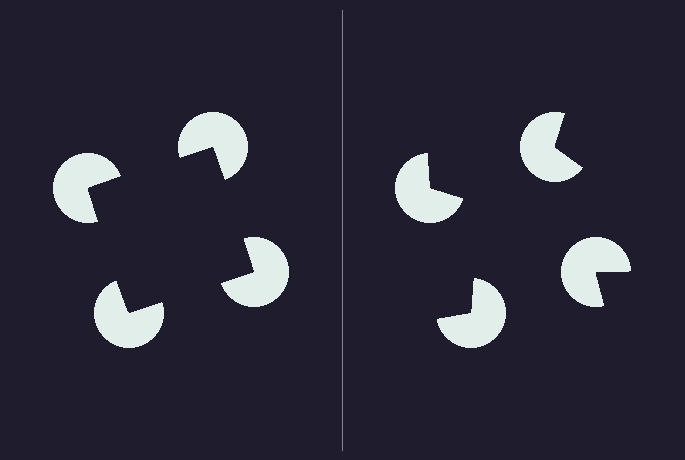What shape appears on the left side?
An illusory square.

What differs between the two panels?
The pac-man discs are positioned identically on both sides; only the wedge orientations differ. On the left they align to a square; on the right they are misaligned.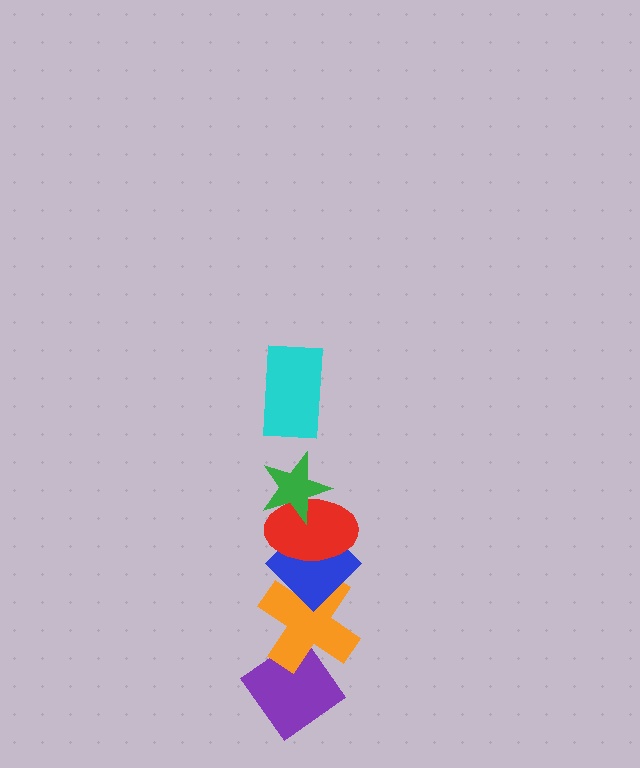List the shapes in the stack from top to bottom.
From top to bottom: the cyan rectangle, the green star, the red ellipse, the blue diamond, the orange cross, the purple diamond.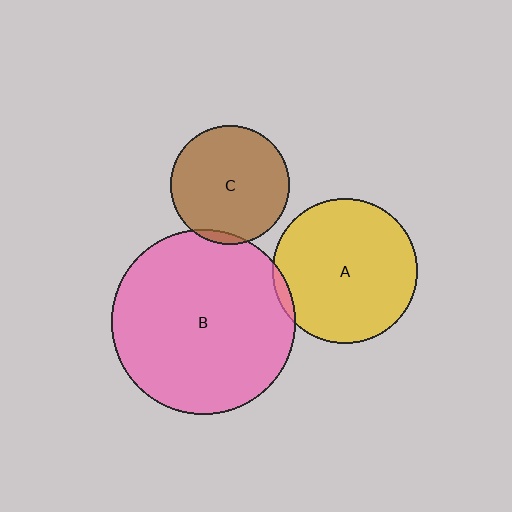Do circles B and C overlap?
Yes.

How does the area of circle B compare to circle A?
Approximately 1.6 times.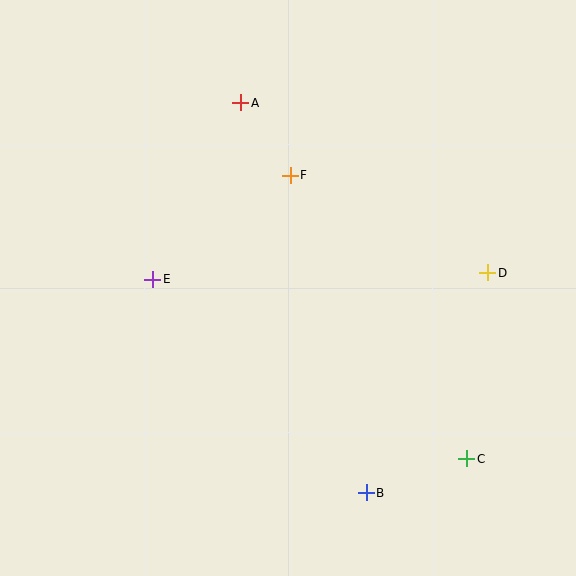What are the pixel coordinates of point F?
Point F is at (290, 175).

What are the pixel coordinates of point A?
Point A is at (241, 103).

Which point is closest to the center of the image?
Point F at (290, 175) is closest to the center.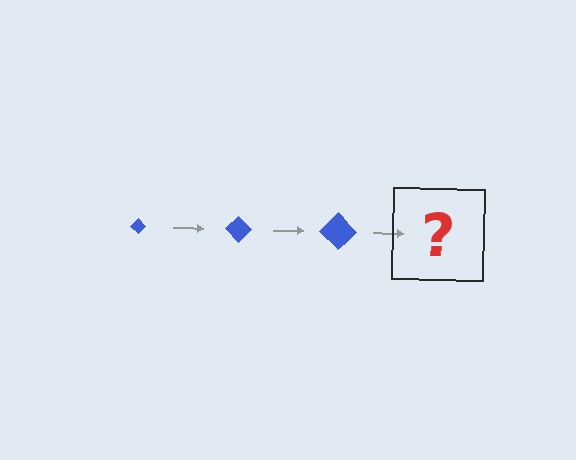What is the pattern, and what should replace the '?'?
The pattern is that the diamond gets progressively larger each step. The '?' should be a blue diamond, larger than the previous one.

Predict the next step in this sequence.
The next step is a blue diamond, larger than the previous one.